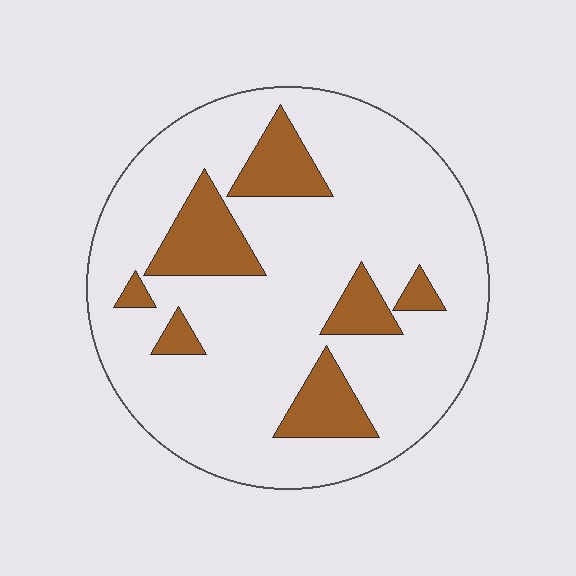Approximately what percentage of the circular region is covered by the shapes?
Approximately 20%.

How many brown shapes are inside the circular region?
7.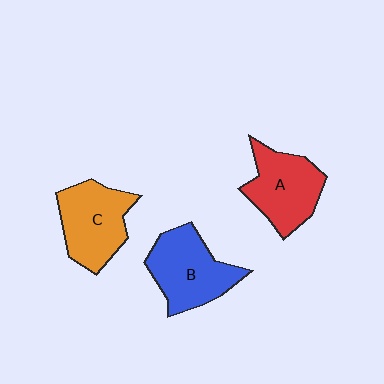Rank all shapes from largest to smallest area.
From largest to smallest: B (blue), C (orange), A (red).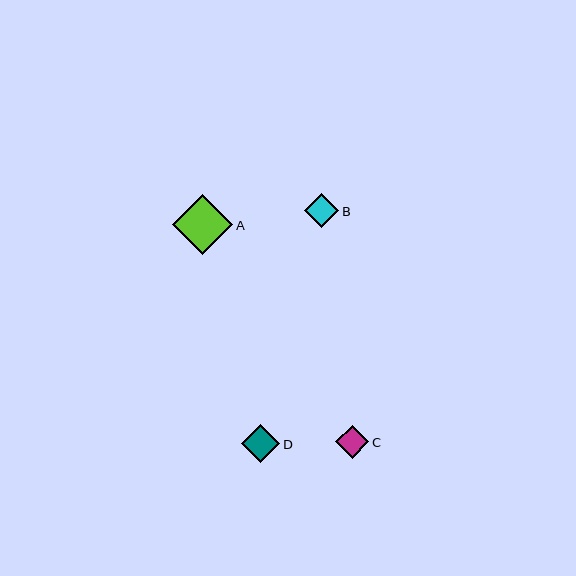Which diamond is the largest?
Diamond A is the largest with a size of approximately 60 pixels.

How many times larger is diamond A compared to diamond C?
Diamond A is approximately 1.8 times the size of diamond C.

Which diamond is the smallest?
Diamond C is the smallest with a size of approximately 33 pixels.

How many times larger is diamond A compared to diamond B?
Diamond A is approximately 1.7 times the size of diamond B.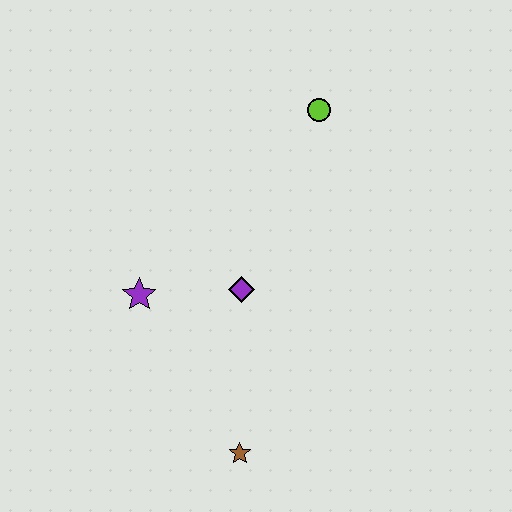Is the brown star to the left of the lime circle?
Yes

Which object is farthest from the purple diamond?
The lime circle is farthest from the purple diamond.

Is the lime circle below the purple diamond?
No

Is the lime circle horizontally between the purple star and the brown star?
No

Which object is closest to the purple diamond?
The purple star is closest to the purple diamond.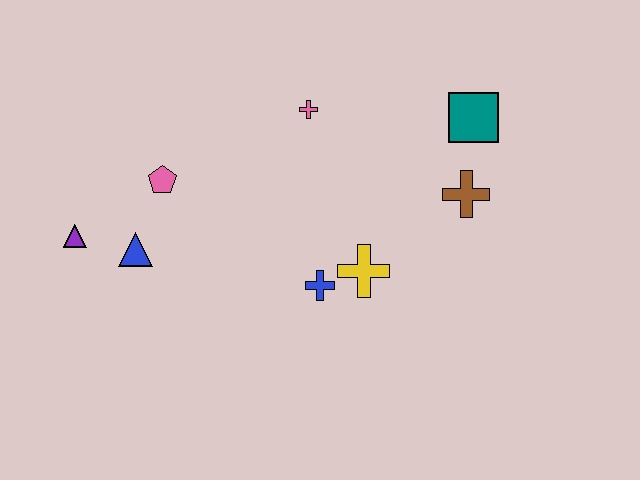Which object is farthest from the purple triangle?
The teal square is farthest from the purple triangle.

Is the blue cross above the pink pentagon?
No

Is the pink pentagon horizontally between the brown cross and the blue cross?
No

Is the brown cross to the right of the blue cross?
Yes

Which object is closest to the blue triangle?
The purple triangle is closest to the blue triangle.